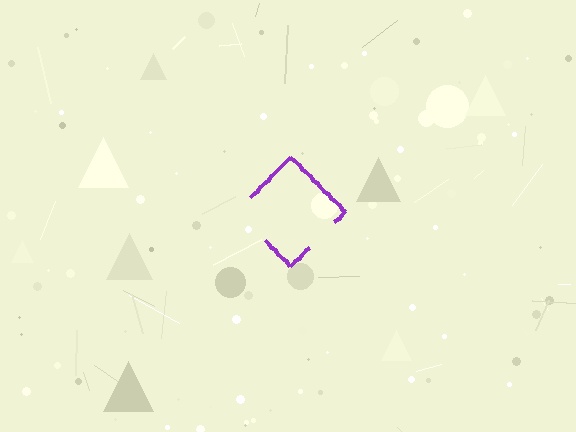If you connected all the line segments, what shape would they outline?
They would outline a diamond.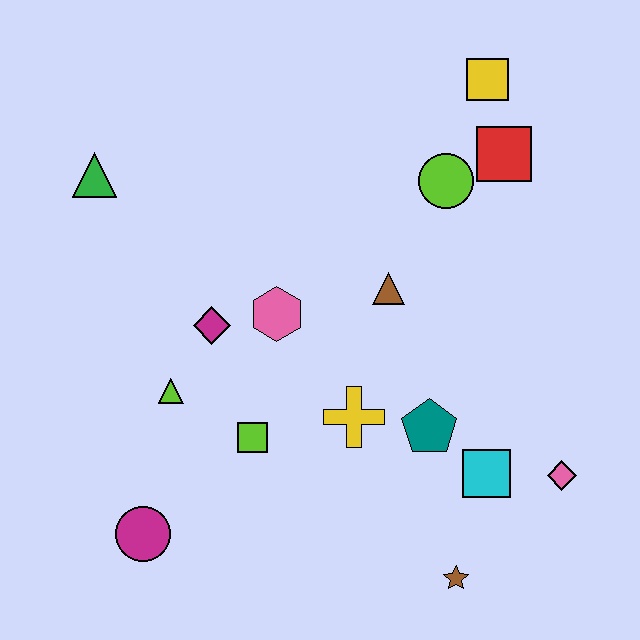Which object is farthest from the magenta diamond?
The pink diamond is farthest from the magenta diamond.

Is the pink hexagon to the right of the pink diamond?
No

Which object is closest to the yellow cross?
The teal pentagon is closest to the yellow cross.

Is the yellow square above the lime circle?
Yes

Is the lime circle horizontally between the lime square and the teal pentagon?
No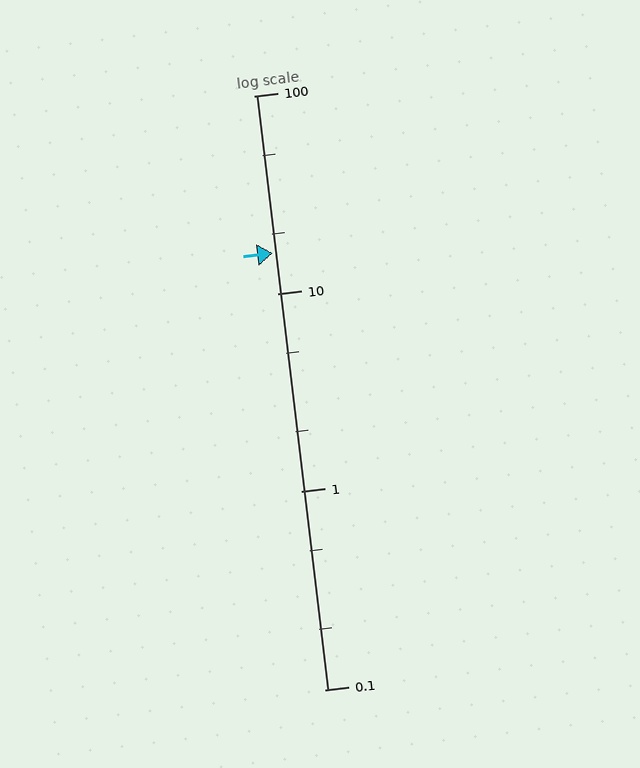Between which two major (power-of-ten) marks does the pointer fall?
The pointer is between 10 and 100.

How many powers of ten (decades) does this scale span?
The scale spans 3 decades, from 0.1 to 100.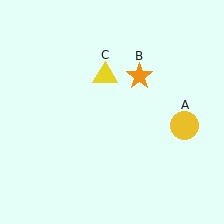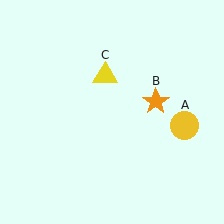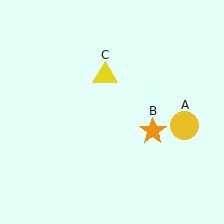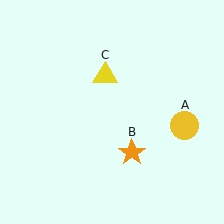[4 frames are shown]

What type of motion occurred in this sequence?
The orange star (object B) rotated clockwise around the center of the scene.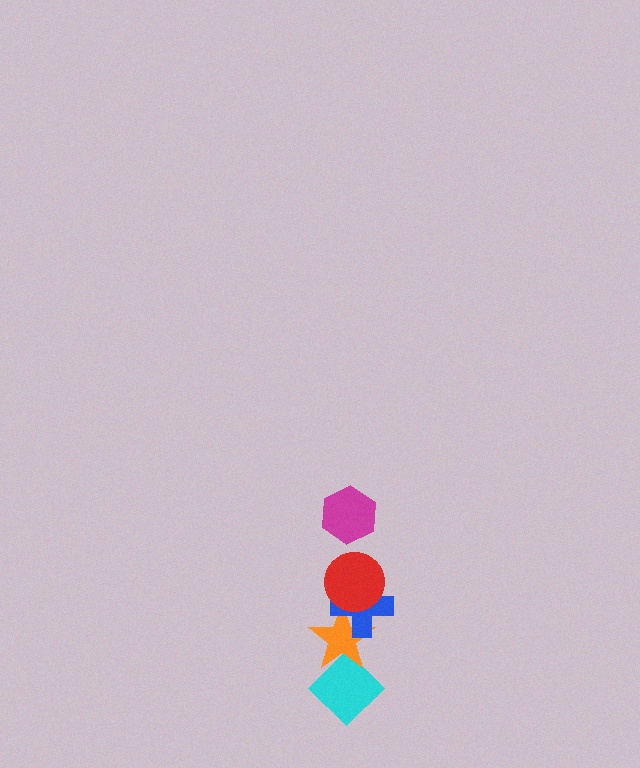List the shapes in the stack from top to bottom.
From top to bottom: the magenta hexagon, the red circle, the blue cross, the orange star, the cyan diamond.